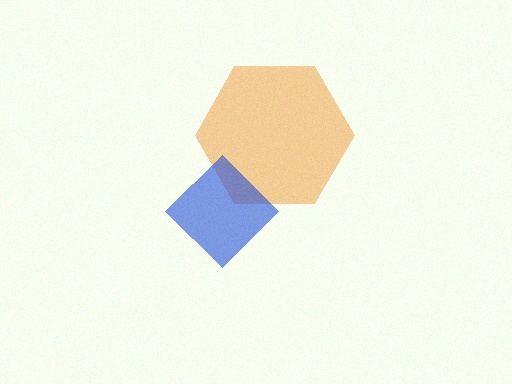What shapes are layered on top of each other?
The layered shapes are: an orange hexagon, a blue diamond.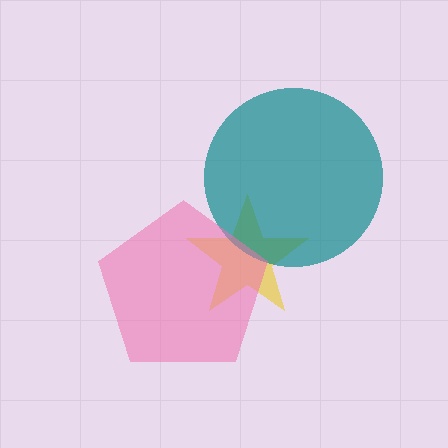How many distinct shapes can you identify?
There are 3 distinct shapes: a yellow star, a teal circle, a pink pentagon.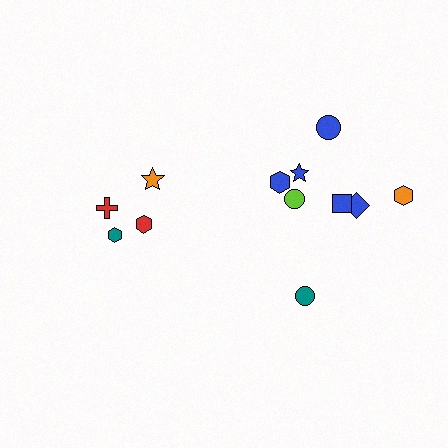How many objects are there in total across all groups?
There are 12 objects.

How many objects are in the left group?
There are 4 objects.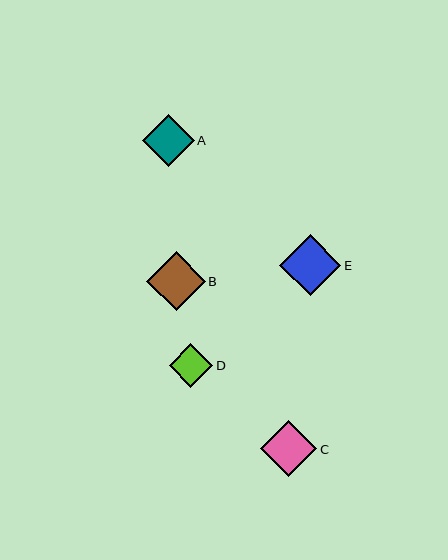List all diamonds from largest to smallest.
From largest to smallest: E, B, C, A, D.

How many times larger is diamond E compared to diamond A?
Diamond E is approximately 1.2 times the size of diamond A.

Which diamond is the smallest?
Diamond D is the smallest with a size of approximately 44 pixels.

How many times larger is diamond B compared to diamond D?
Diamond B is approximately 1.3 times the size of diamond D.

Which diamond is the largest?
Diamond E is the largest with a size of approximately 61 pixels.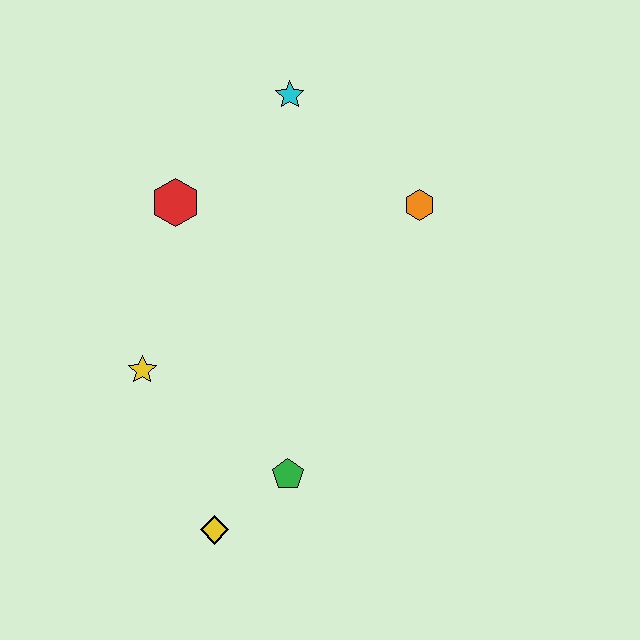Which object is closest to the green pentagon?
The yellow diamond is closest to the green pentagon.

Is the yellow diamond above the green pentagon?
No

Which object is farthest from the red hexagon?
The yellow diamond is farthest from the red hexagon.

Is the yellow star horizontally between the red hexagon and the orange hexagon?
No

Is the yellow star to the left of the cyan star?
Yes